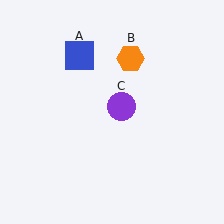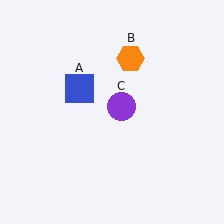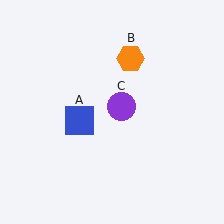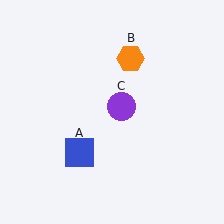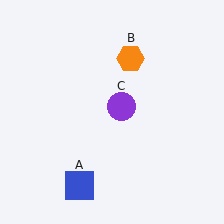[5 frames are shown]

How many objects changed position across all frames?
1 object changed position: blue square (object A).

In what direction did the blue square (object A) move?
The blue square (object A) moved down.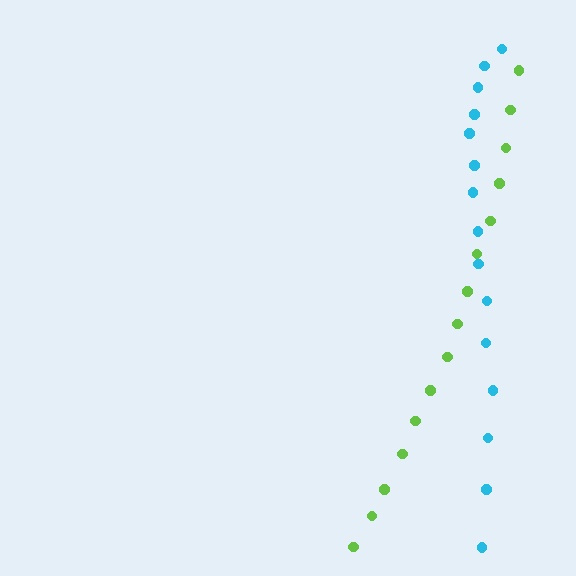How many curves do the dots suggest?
There are 2 distinct paths.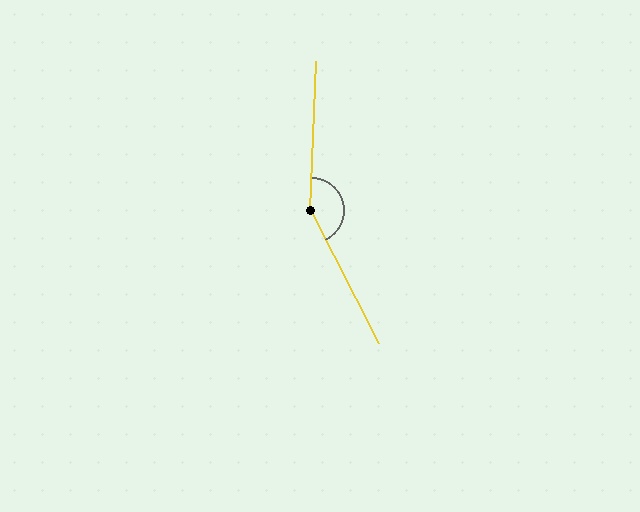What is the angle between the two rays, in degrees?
Approximately 151 degrees.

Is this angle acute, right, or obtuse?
It is obtuse.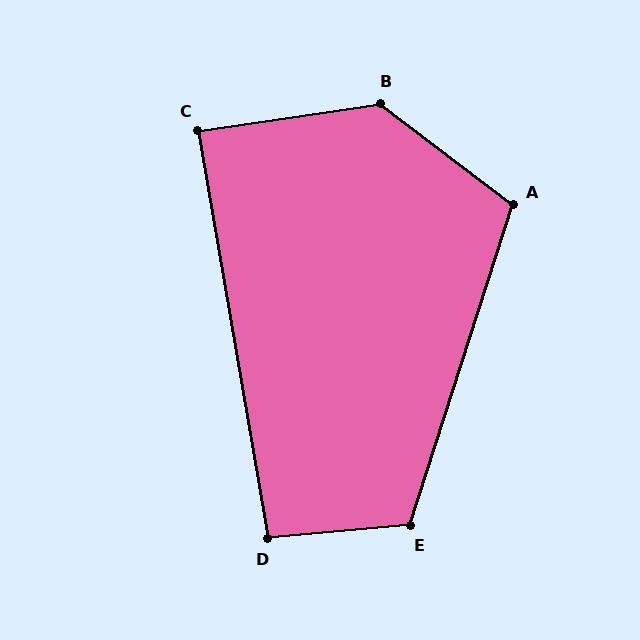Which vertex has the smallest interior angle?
C, at approximately 89 degrees.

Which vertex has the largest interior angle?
B, at approximately 134 degrees.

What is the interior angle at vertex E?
Approximately 113 degrees (obtuse).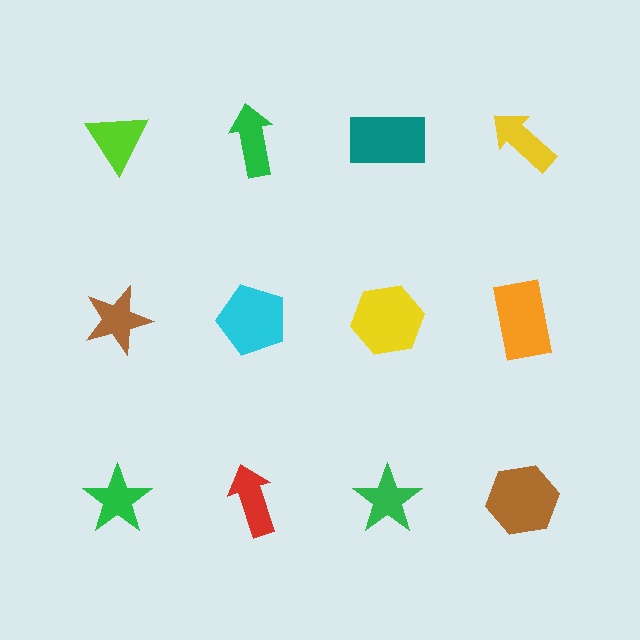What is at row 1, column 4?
A yellow arrow.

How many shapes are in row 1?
4 shapes.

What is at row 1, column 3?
A teal rectangle.